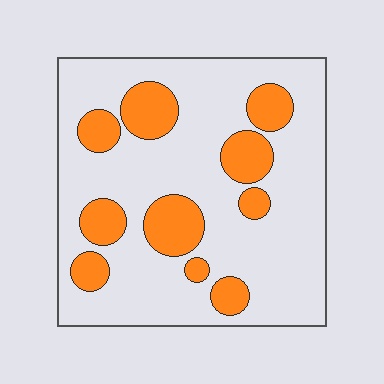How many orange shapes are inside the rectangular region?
10.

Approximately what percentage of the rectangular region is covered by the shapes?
Approximately 25%.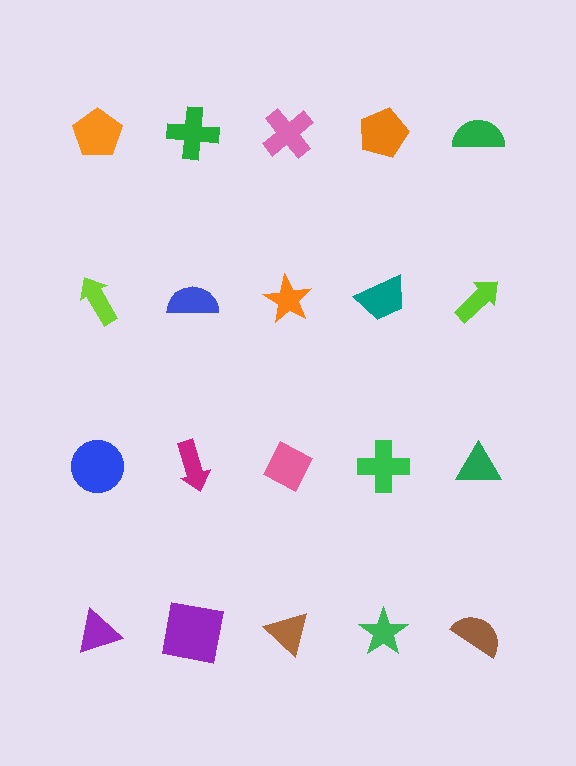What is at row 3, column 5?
A green triangle.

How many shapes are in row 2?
5 shapes.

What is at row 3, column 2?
A magenta arrow.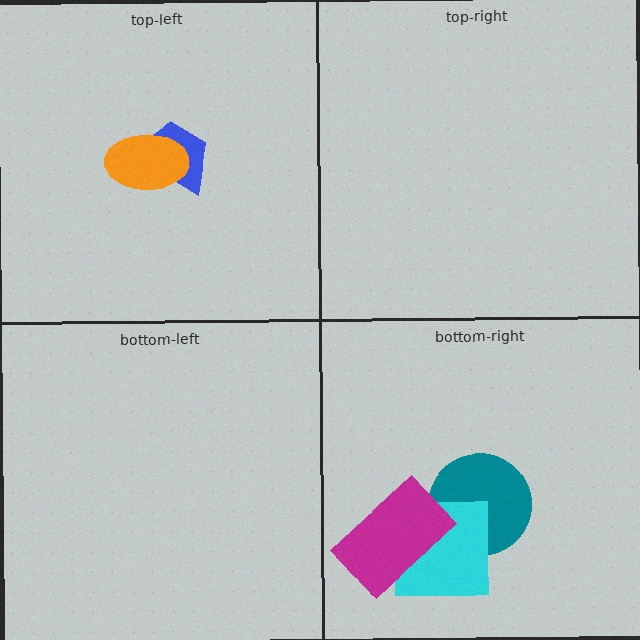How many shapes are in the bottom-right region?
3.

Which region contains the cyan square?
The bottom-right region.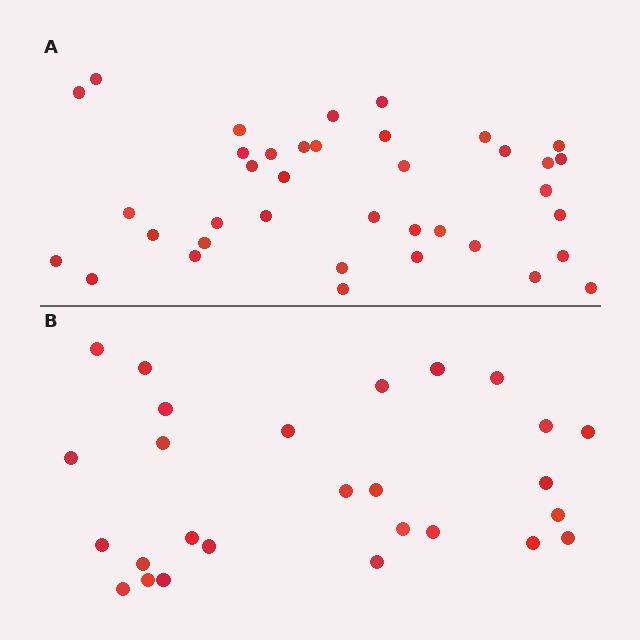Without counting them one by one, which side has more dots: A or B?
Region A (the top region) has more dots.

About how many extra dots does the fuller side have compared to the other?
Region A has roughly 12 or so more dots than region B.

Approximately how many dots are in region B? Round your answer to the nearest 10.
About 30 dots. (The exact count is 27, which rounds to 30.)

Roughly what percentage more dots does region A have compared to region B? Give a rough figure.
About 40% more.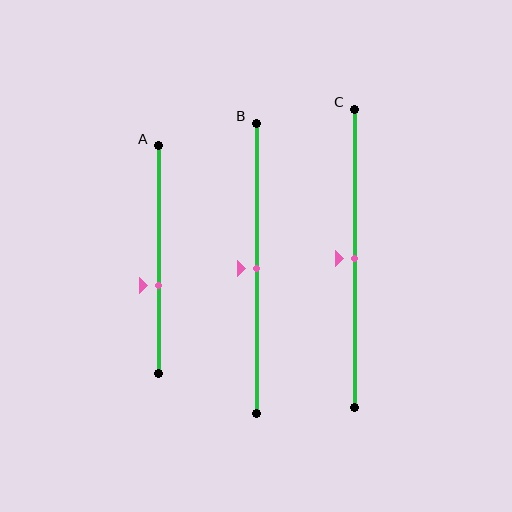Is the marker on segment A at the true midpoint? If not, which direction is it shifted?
No, the marker on segment A is shifted downward by about 11% of the segment length.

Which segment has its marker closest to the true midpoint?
Segment B has its marker closest to the true midpoint.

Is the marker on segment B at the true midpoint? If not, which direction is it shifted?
Yes, the marker on segment B is at the true midpoint.